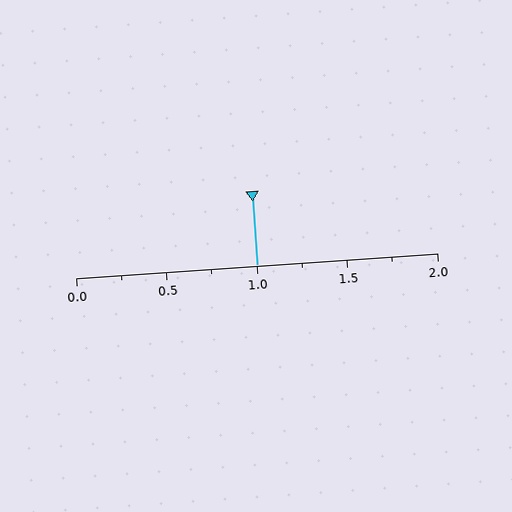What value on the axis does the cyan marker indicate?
The marker indicates approximately 1.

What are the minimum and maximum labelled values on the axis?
The axis runs from 0.0 to 2.0.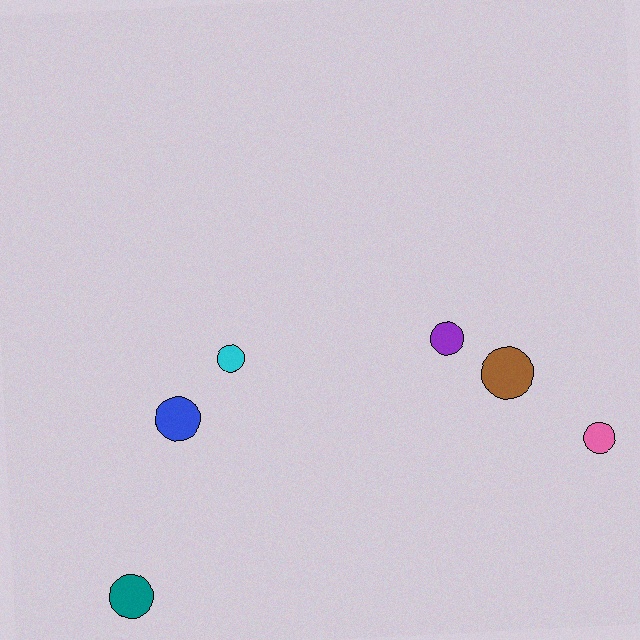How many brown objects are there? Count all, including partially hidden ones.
There is 1 brown object.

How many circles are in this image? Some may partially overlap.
There are 6 circles.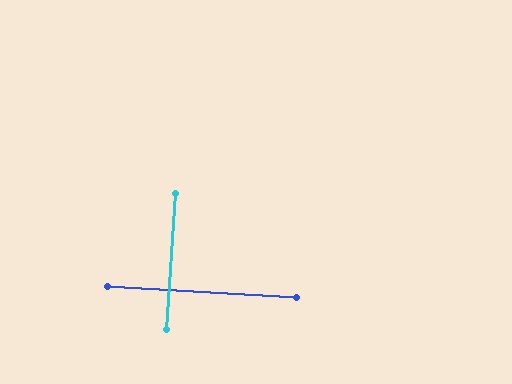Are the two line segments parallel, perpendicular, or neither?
Perpendicular — they meet at approximately 89°.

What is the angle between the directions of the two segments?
Approximately 89 degrees.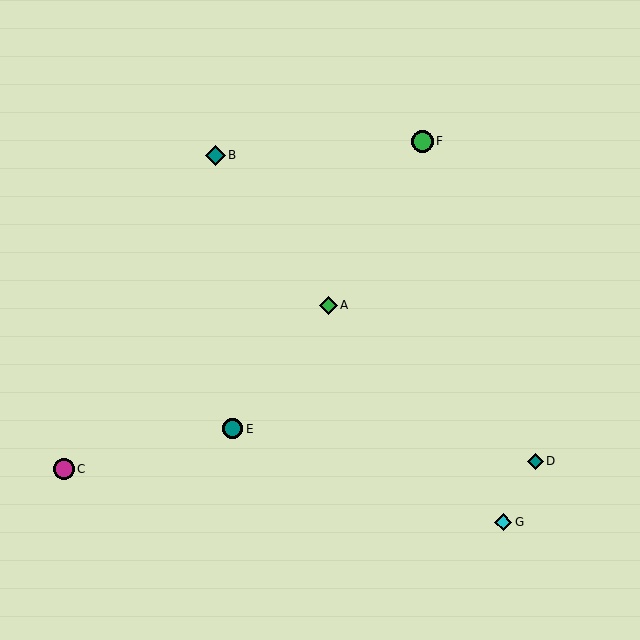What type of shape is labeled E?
Shape E is a teal circle.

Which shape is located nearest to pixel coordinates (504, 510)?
The cyan diamond (labeled G) at (503, 522) is nearest to that location.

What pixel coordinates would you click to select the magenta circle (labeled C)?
Click at (64, 469) to select the magenta circle C.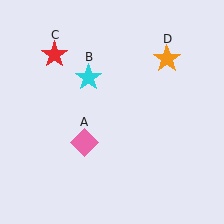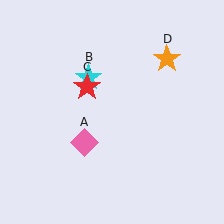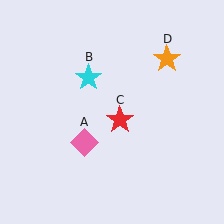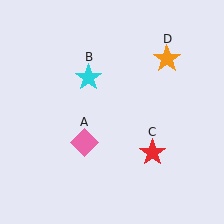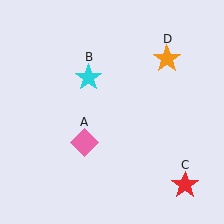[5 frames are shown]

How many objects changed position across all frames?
1 object changed position: red star (object C).